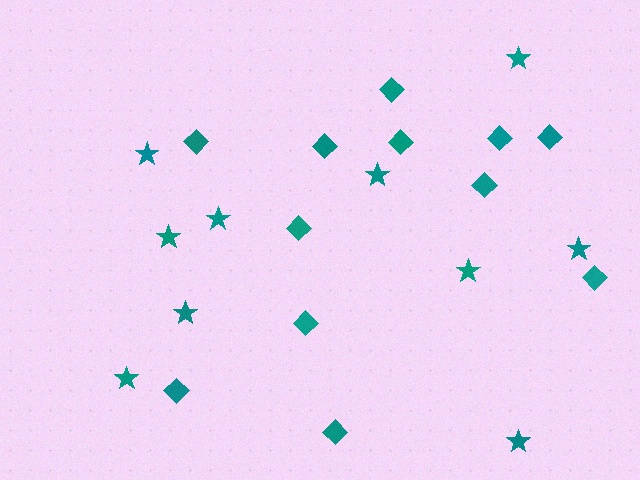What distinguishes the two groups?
There are 2 groups: one group of stars (10) and one group of diamonds (12).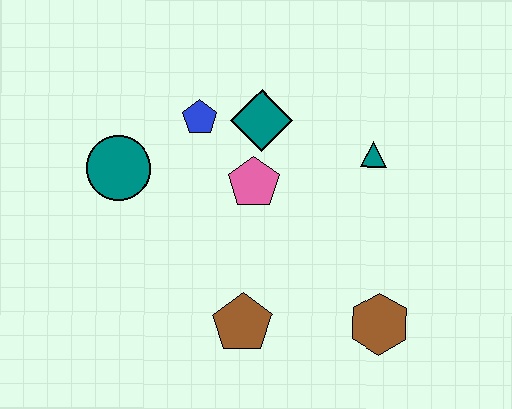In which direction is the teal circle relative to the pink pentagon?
The teal circle is to the left of the pink pentagon.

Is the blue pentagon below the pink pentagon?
No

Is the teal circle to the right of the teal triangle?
No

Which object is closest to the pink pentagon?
The teal diamond is closest to the pink pentagon.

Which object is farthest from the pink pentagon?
The brown hexagon is farthest from the pink pentagon.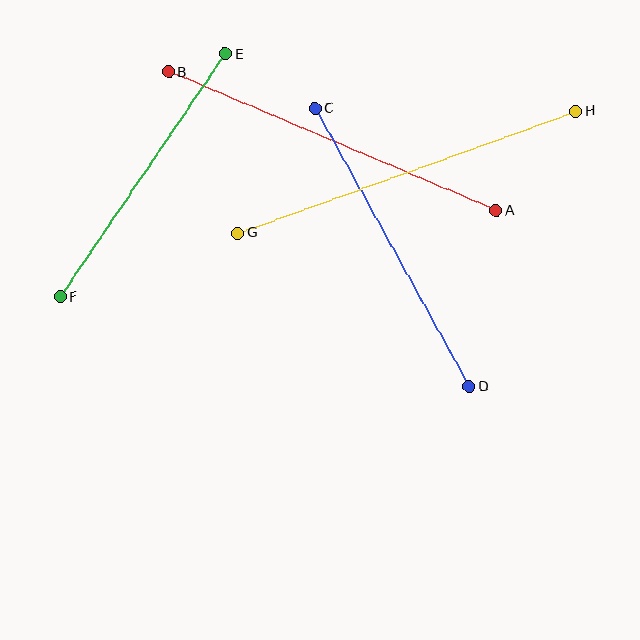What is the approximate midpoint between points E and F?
The midpoint is at approximately (143, 175) pixels.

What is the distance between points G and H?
The distance is approximately 359 pixels.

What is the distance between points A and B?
The distance is approximately 356 pixels.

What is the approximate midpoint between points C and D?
The midpoint is at approximately (392, 247) pixels.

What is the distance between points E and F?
The distance is approximately 294 pixels.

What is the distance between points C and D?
The distance is approximately 318 pixels.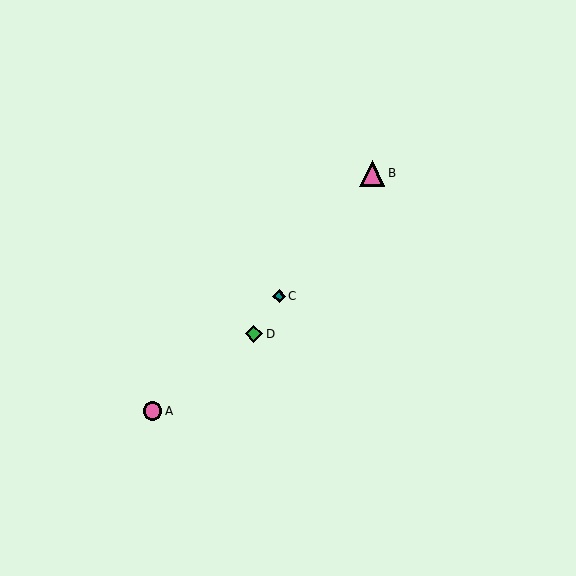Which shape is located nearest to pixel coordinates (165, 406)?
The pink circle (labeled A) at (153, 411) is nearest to that location.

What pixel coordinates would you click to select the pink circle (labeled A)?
Click at (153, 411) to select the pink circle A.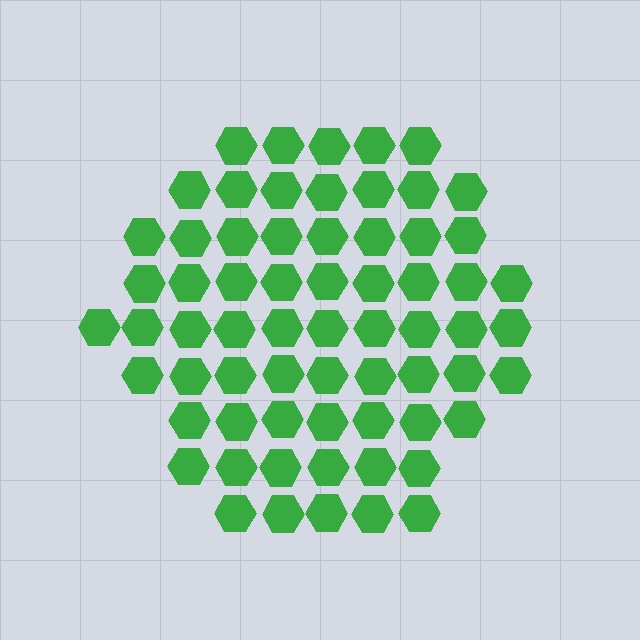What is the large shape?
The large shape is a hexagon.